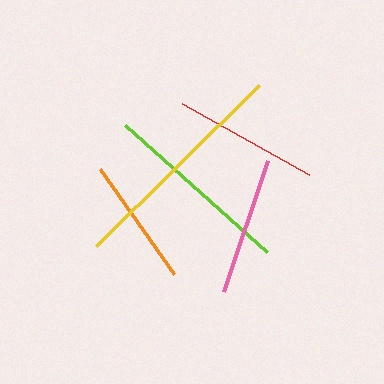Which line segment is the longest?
The yellow line is the longest at approximately 229 pixels.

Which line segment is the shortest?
The orange line is the shortest at approximately 128 pixels.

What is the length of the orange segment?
The orange segment is approximately 128 pixels long.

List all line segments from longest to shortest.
From longest to shortest: yellow, lime, red, pink, orange.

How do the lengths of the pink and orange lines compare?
The pink and orange lines are approximately the same length.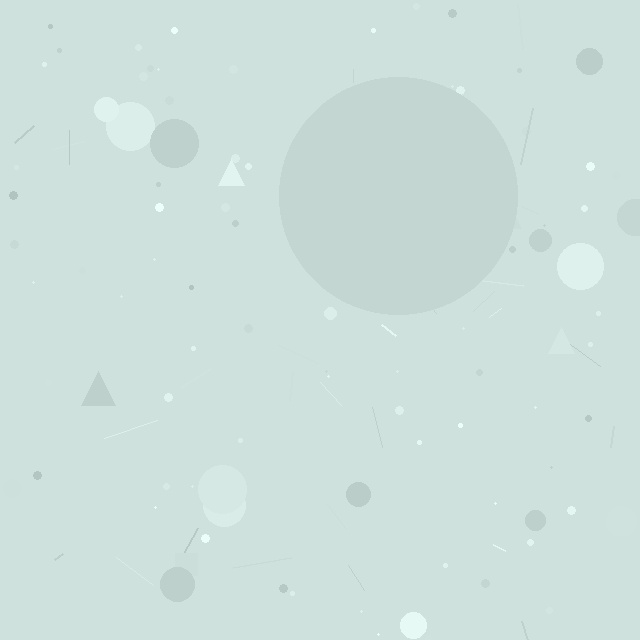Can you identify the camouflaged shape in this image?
The camouflaged shape is a circle.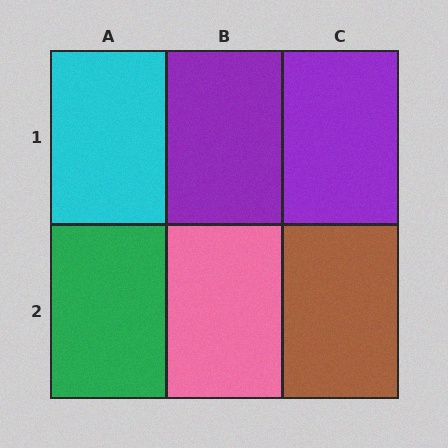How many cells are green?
1 cell is green.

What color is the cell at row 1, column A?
Cyan.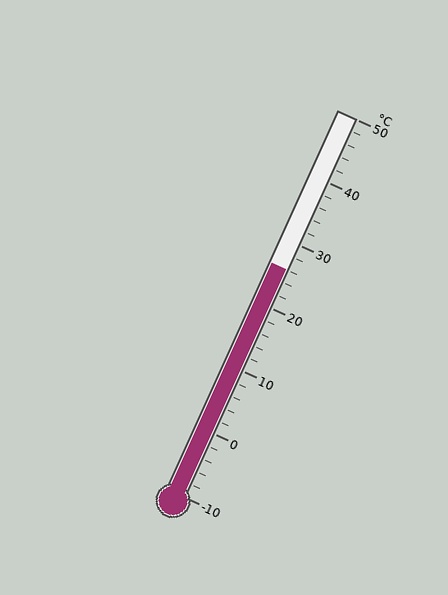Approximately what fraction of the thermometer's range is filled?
The thermometer is filled to approximately 60% of its range.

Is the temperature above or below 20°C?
The temperature is above 20°C.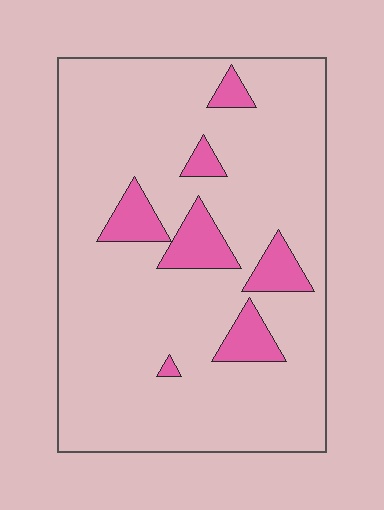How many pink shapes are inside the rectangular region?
7.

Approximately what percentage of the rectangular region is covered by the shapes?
Approximately 10%.